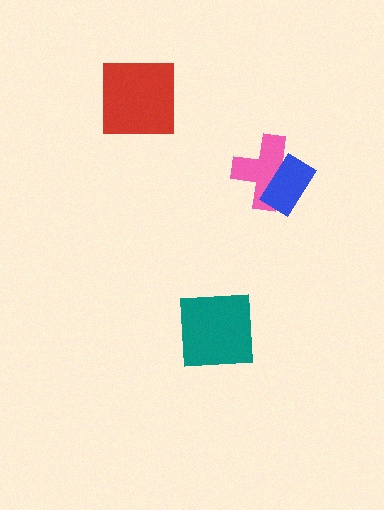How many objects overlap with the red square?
0 objects overlap with the red square.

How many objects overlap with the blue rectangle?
1 object overlaps with the blue rectangle.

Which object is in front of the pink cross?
The blue rectangle is in front of the pink cross.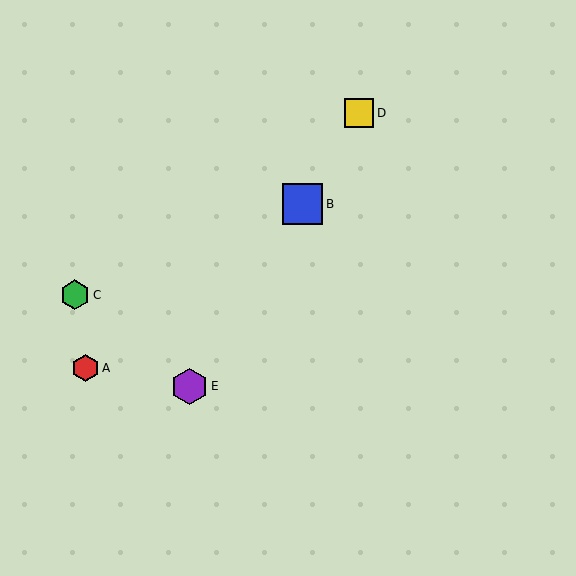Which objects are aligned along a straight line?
Objects B, D, E are aligned along a straight line.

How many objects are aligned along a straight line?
3 objects (B, D, E) are aligned along a straight line.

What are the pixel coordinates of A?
Object A is at (86, 368).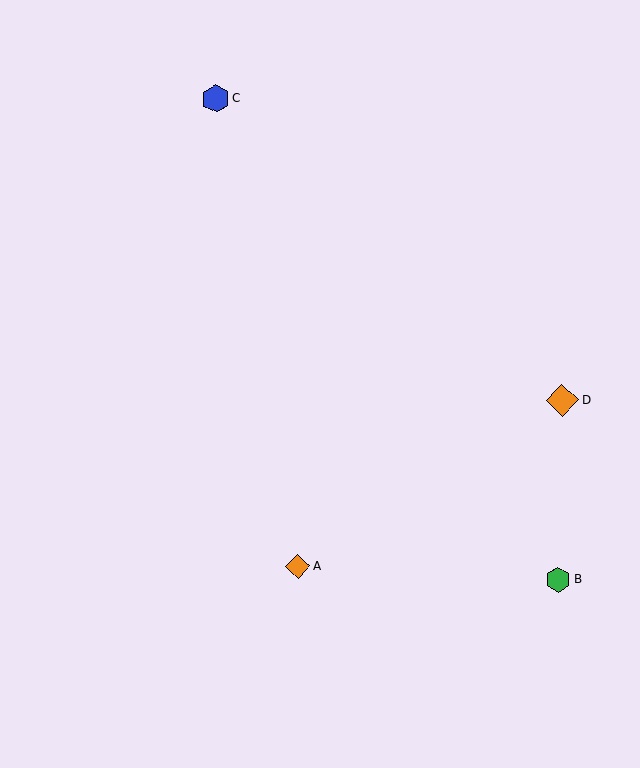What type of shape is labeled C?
Shape C is a blue hexagon.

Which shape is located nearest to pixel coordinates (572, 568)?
The green hexagon (labeled B) at (558, 580) is nearest to that location.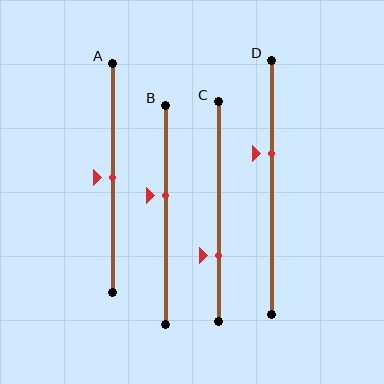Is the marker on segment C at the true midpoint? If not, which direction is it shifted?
No, the marker on segment C is shifted downward by about 20% of the segment length.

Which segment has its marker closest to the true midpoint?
Segment A has its marker closest to the true midpoint.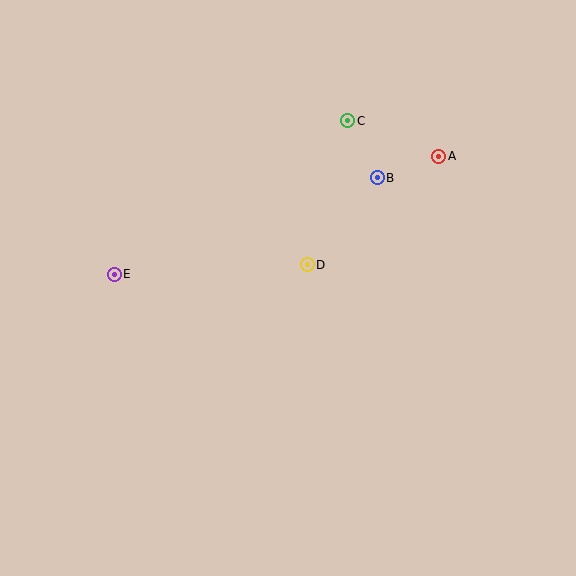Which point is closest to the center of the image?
Point D at (307, 265) is closest to the center.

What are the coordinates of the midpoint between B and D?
The midpoint between B and D is at (342, 221).